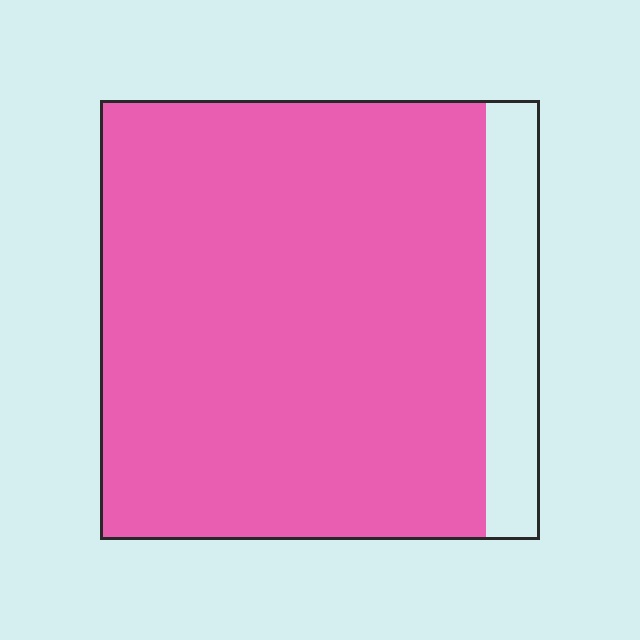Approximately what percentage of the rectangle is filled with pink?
Approximately 90%.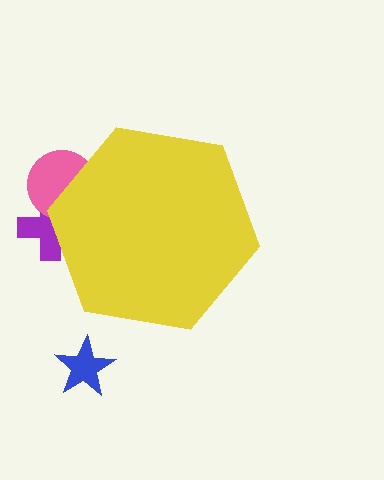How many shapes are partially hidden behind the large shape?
2 shapes are partially hidden.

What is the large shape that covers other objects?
A yellow hexagon.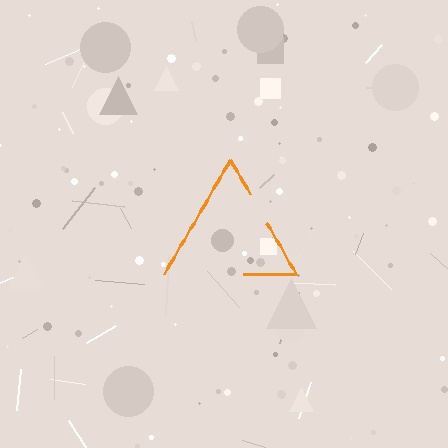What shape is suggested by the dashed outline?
The dashed outline suggests a triangle.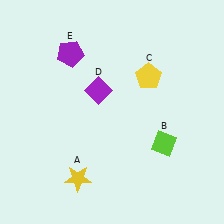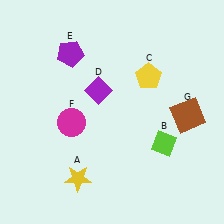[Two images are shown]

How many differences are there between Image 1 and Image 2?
There are 2 differences between the two images.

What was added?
A magenta circle (F), a brown square (G) were added in Image 2.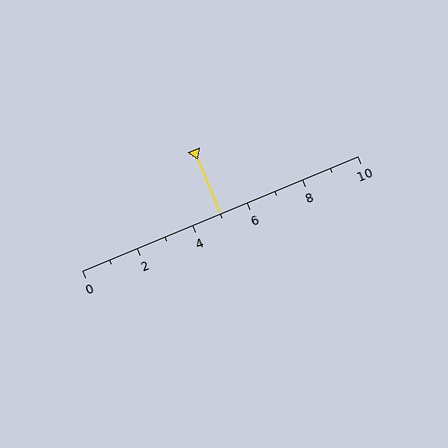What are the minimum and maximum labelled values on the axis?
The axis runs from 0 to 10.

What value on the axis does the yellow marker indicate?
The marker indicates approximately 5.